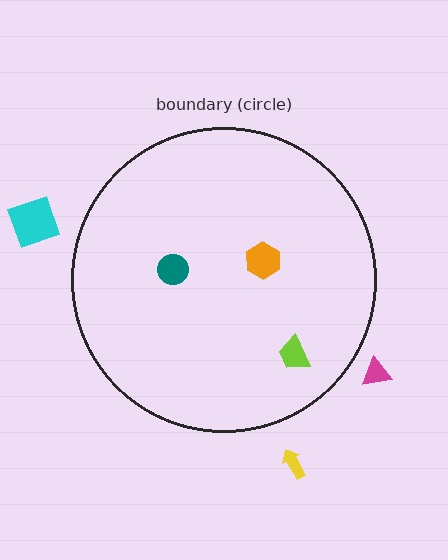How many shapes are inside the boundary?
3 inside, 3 outside.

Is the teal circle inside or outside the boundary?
Inside.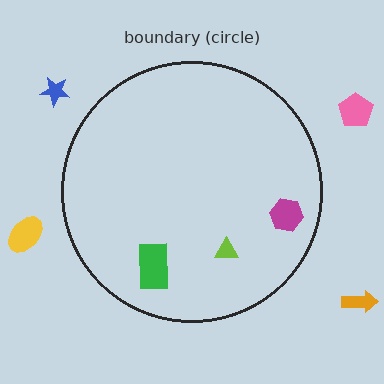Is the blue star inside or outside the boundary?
Outside.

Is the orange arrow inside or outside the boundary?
Outside.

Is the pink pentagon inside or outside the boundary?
Outside.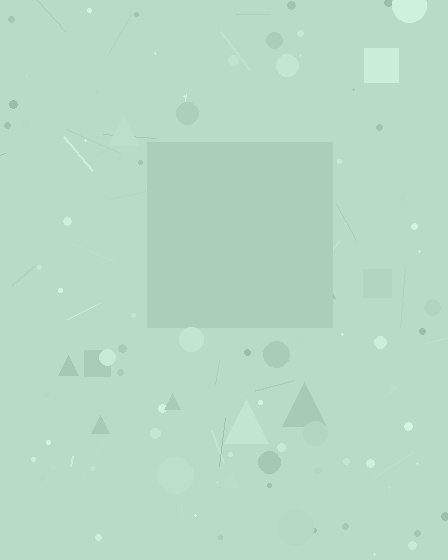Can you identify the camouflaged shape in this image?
The camouflaged shape is a square.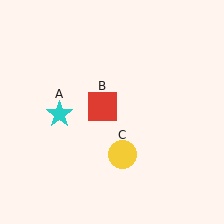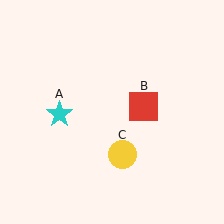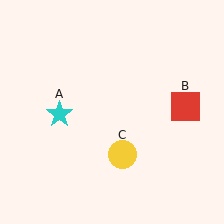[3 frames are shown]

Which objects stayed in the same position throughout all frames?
Cyan star (object A) and yellow circle (object C) remained stationary.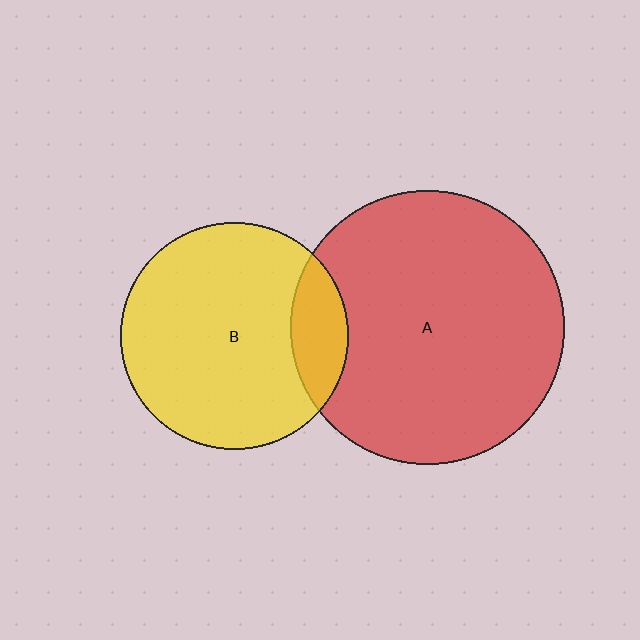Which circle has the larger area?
Circle A (red).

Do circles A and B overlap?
Yes.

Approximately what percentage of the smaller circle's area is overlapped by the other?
Approximately 15%.